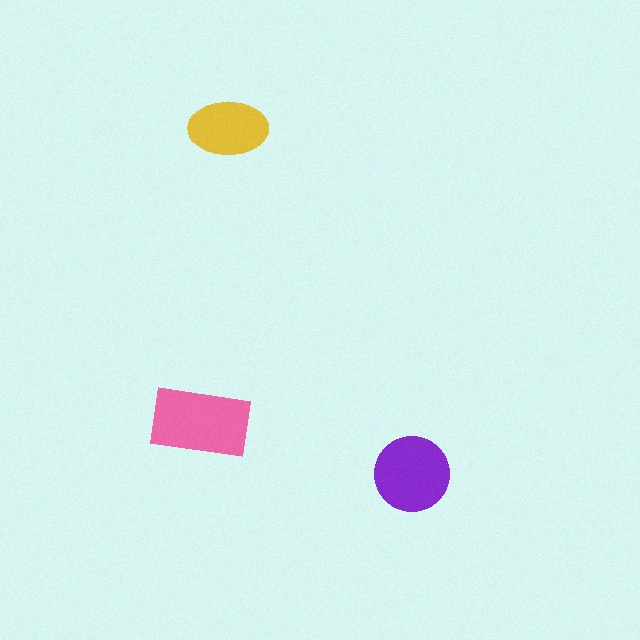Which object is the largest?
The pink rectangle.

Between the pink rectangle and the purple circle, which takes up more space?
The pink rectangle.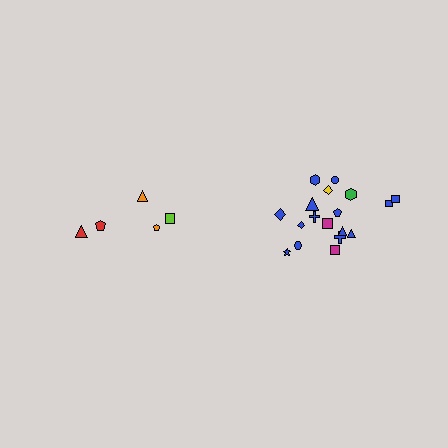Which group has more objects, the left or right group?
The right group.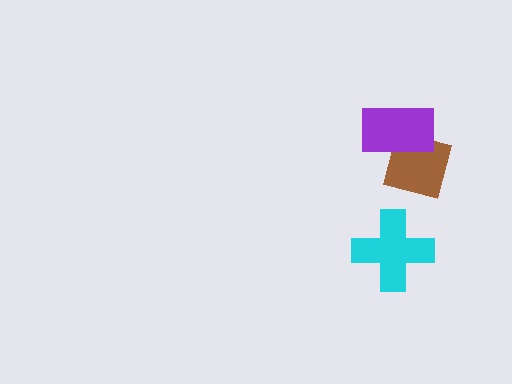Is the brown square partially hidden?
Yes, it is partially covered by another shape.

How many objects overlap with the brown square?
1 object overlaps with the brown square.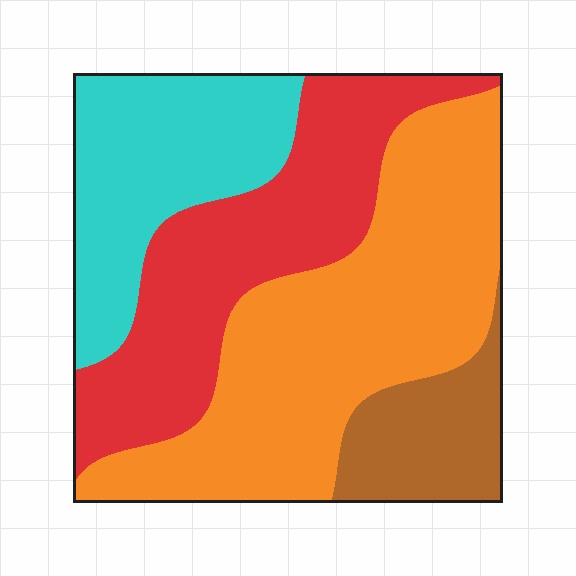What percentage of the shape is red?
Red takes up about one quarter (1/4) of the shape.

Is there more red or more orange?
Orange.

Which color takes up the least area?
Brown, at roughly 10%.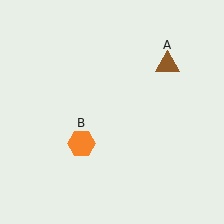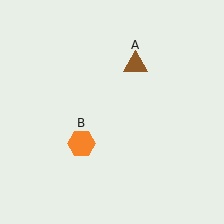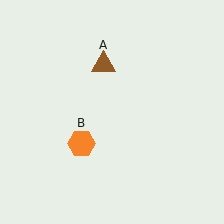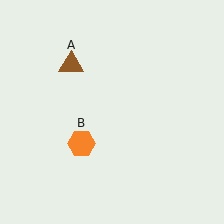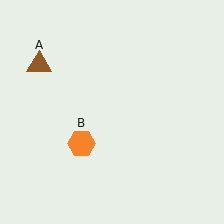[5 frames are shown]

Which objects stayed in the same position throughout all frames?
Orange hexagon (object B) remained stationary.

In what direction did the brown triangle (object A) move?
The brown triangle (object A) moved left.